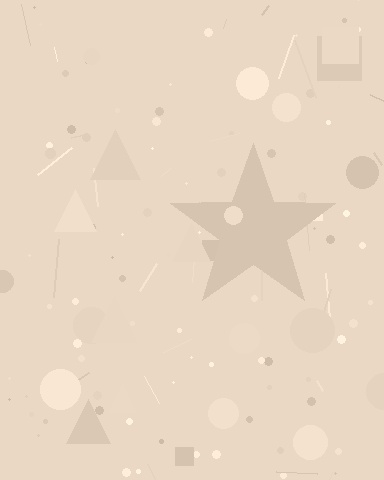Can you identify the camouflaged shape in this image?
The camouflaged shape is a star.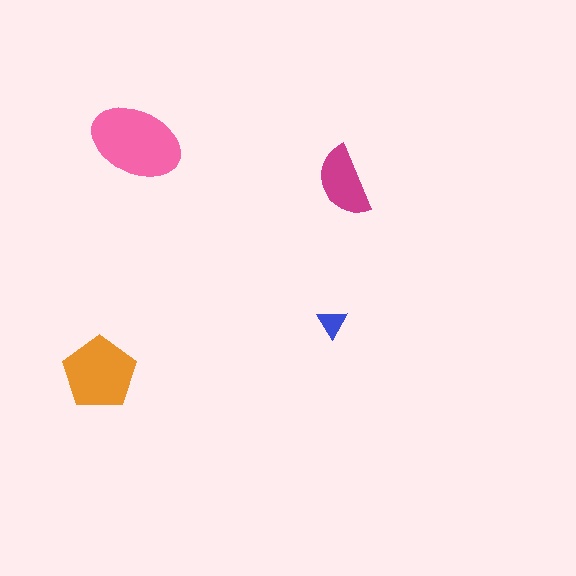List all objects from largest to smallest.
The pink ellipse, the orange pentagon, the magenta semicircle, the blue triangle.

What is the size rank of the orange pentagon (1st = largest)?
2nd.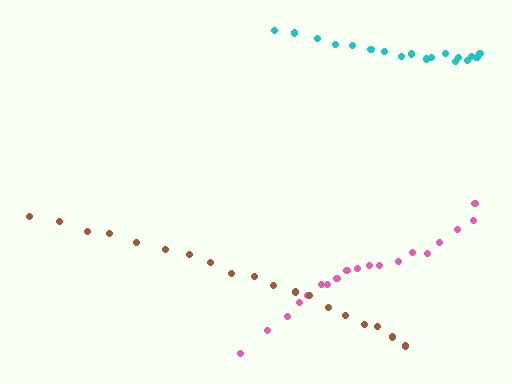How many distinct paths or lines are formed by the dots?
There are 3 distinct paths.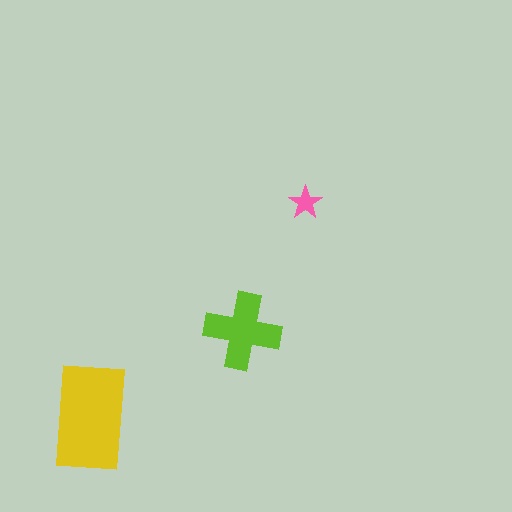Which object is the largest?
The yellow rectangle.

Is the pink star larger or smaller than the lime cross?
Smaller.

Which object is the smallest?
The pink star.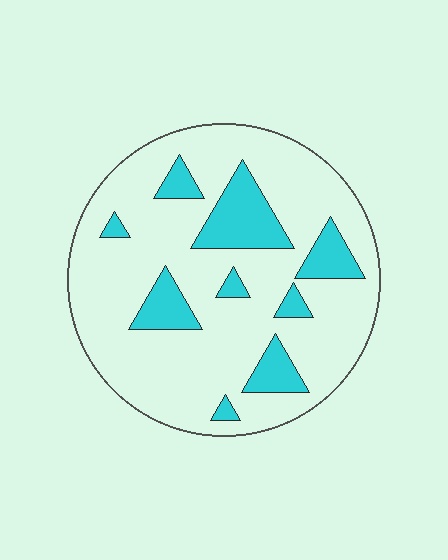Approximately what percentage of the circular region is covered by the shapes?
Approximately 20%.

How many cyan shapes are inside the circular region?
9.